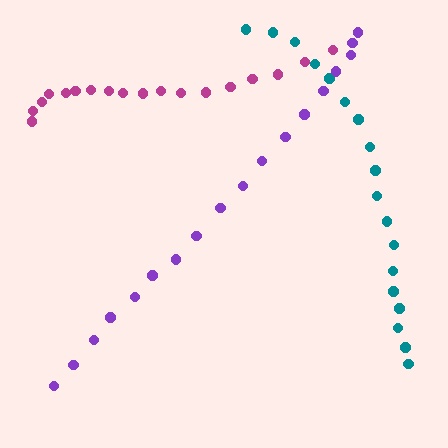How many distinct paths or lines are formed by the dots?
There are 3 distinct paths.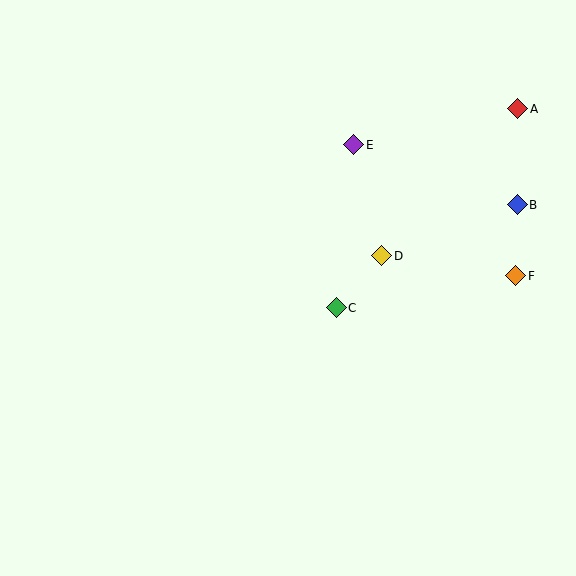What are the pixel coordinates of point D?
Point D is at (382, 256).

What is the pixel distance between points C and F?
The distance between C and F is 182 pixels.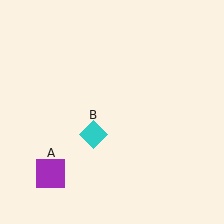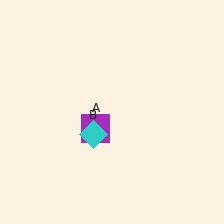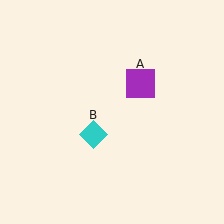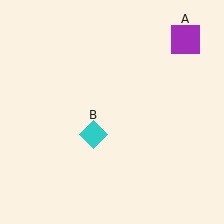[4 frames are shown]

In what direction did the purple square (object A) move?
The purple square (object A) moved up and to the right.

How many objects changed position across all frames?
1 object changed position: purple square (object A).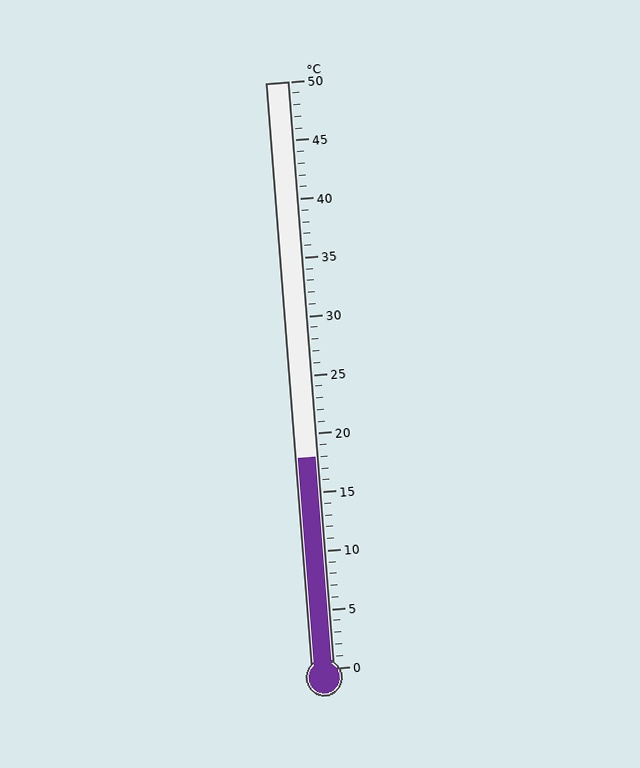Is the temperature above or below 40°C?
The temperature is below 40°C.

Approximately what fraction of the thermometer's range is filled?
The thermometer is filled to approximately 35% of its range.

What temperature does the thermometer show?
The thermometer shows approximately 18°C.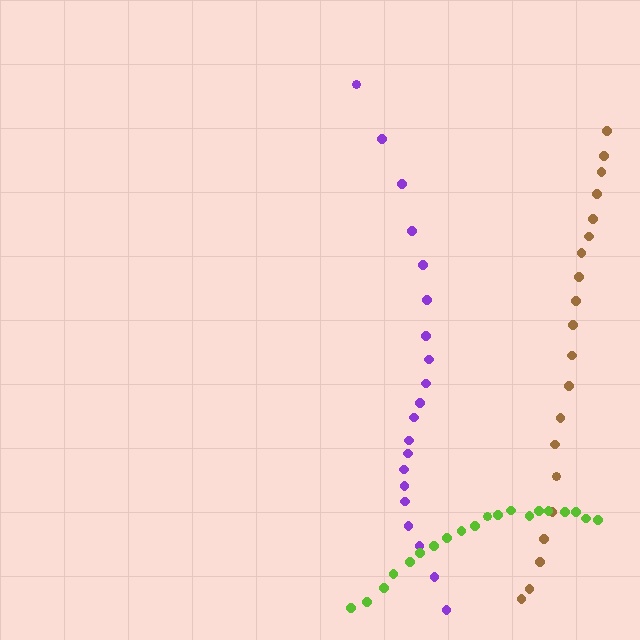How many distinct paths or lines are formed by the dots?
There are 3 distinct paths.